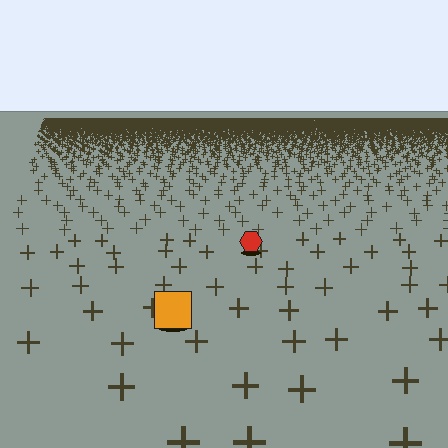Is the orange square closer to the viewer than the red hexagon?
Yes. The orange square is closer — you can tell from the texture gradient: the ground texture is coarser near it.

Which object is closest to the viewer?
The orange square is closest. The texture marks near it are larger and more spread out.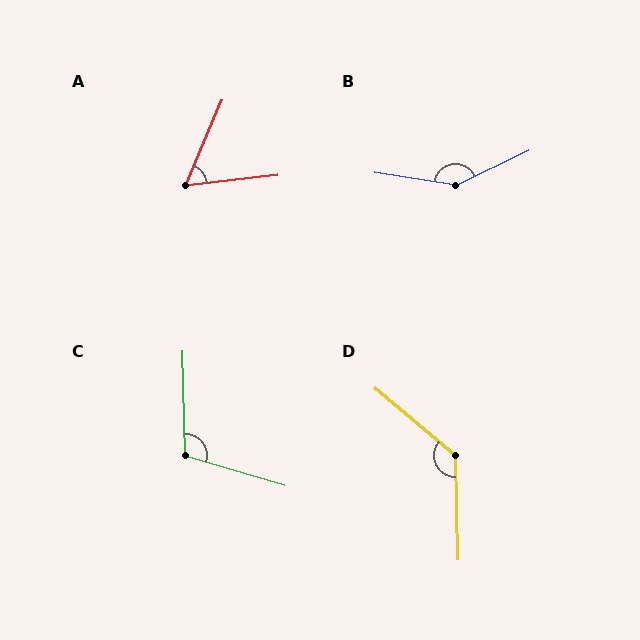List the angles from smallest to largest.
A (61°), C (108°), D (132°), B (145°).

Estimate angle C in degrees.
Approximately 108 degrees.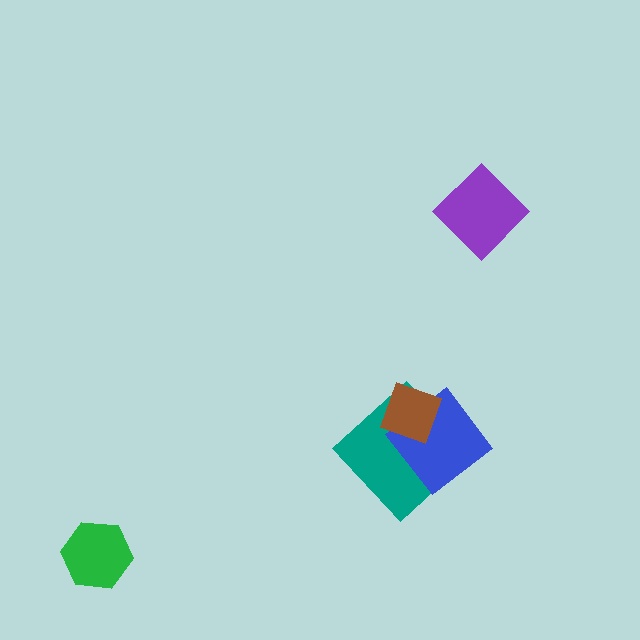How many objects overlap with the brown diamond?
2 objects overlap with the brown diamond.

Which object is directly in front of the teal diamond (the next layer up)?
The blue diamond is directly in front of the teal diamond.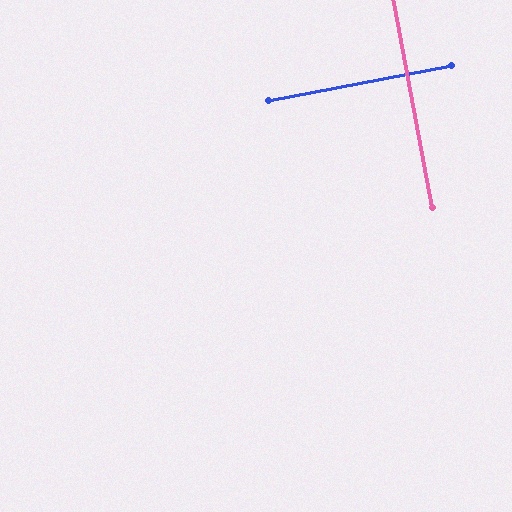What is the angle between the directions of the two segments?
Approximately 90 degrees.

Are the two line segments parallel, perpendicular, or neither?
Perpendicular — they meet at approximately 90°.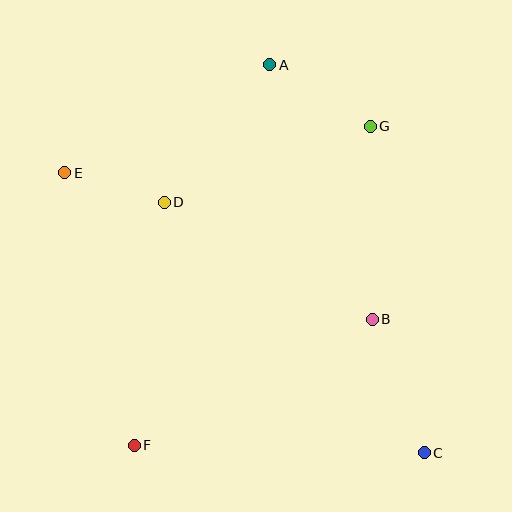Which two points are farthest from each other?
Points C and E are farthest from each other.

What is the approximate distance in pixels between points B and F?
The distance between B and F is approximately 269 pixels.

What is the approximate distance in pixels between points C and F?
The distance between C and F is approximately 290 pixels.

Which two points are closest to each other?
Points D and E are closest to each other.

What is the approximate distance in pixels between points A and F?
The distance between A and F is approximately 404 pixels.